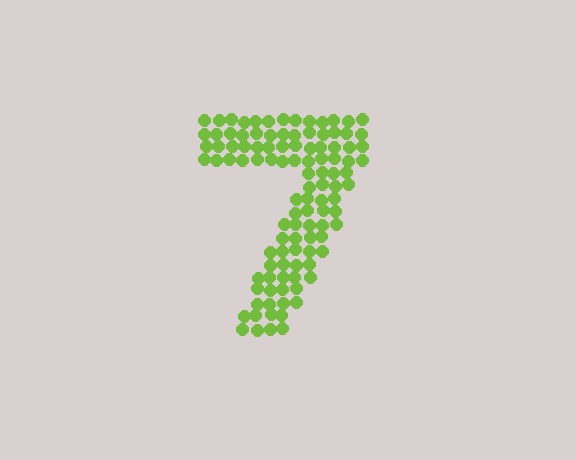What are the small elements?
The small elements are circles.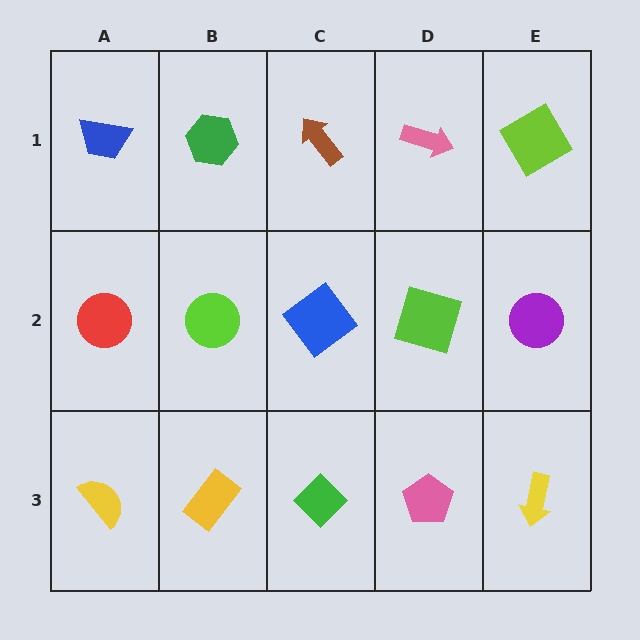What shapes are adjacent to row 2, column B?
A green hexagon (row 1, column B), a yellow rectangle (row 3, column B), a red circle (row 2, column A), a blue diamond (row 2, column C).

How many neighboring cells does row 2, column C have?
4.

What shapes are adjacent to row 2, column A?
A blue trapezoid (row 1, column A), a yellow semicircle (row 3, column A), a lime circle (row 2, column B).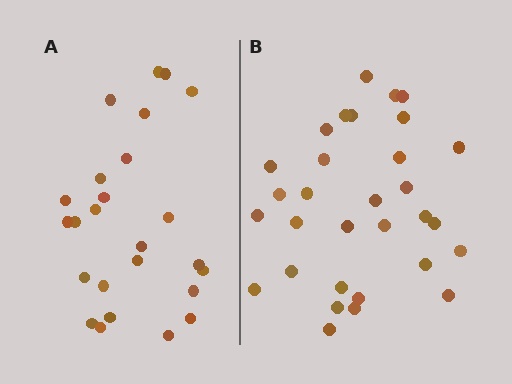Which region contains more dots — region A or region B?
Region B (the right region) has more dots.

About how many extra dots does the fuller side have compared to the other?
Region B has about 6 more dots than region A.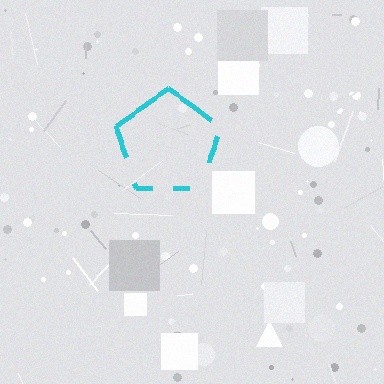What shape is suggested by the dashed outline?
The dashed outline suggests a pentagon.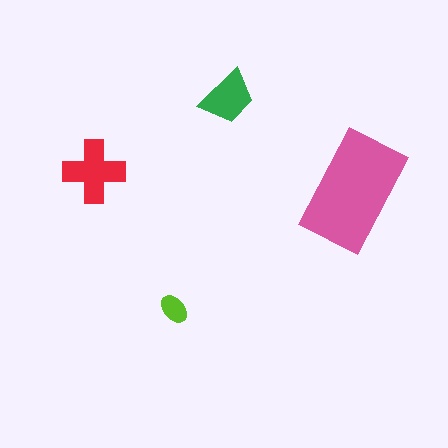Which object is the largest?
The pink rectangle.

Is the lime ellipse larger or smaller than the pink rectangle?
Smaller.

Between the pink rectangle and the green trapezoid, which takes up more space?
The pink rectangle.